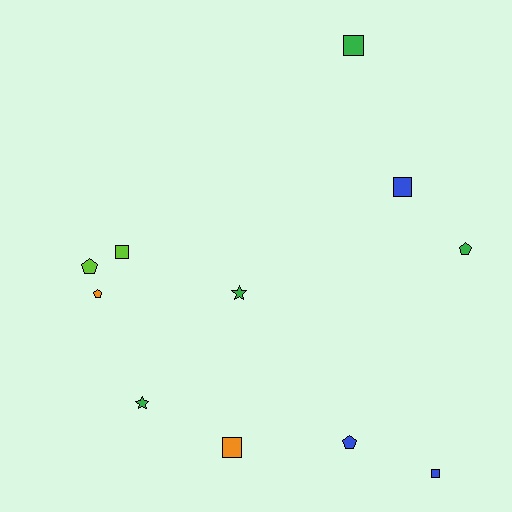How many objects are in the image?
There are 11 objects.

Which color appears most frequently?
Green, with 4 objects.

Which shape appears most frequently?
Square, with 5 objects.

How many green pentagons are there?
There is 1 green pentagon.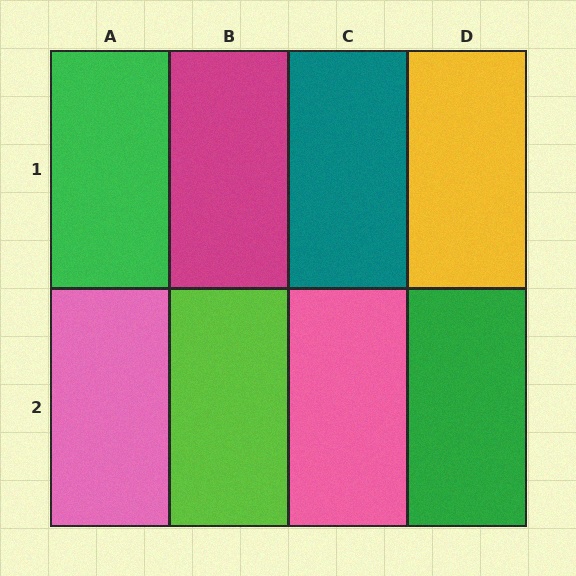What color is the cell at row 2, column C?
Pink.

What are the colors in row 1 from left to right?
Green, magenta, teal, yellow.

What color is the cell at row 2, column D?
Green.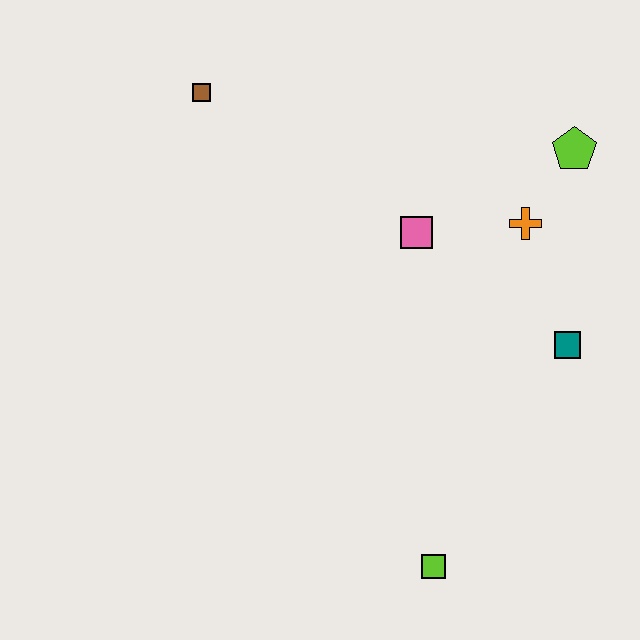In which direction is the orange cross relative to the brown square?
The orange cross is to the right of the brown square.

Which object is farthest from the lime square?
The brown square is farthest from the lime square.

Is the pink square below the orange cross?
Yes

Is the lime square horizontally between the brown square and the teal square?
Yes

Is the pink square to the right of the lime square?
No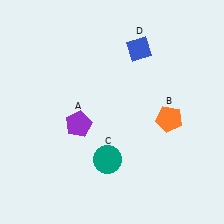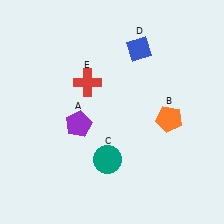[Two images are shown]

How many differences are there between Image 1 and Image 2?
There is 1 difference between the two images.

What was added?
A red cross (E) was added in Image 2.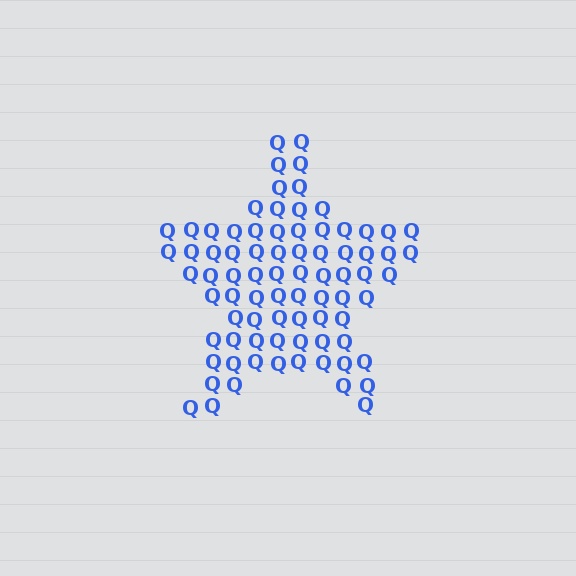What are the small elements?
The small elements are letter Q's.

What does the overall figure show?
The overall figure shows a star.